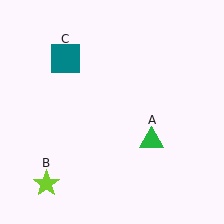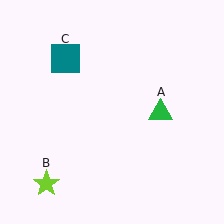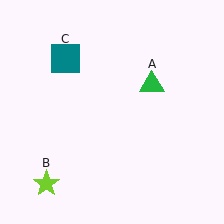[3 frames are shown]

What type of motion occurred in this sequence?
The green triangle (object A) rotated counterclockwise around the center of the scene.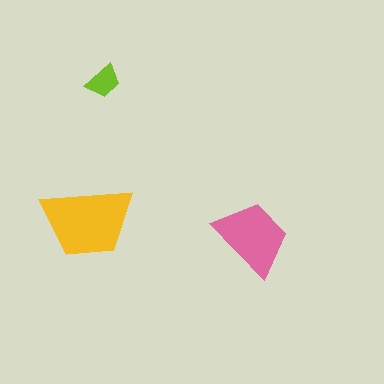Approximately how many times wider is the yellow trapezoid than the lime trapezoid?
About 2.5 times wider.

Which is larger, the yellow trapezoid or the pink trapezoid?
The yellow one.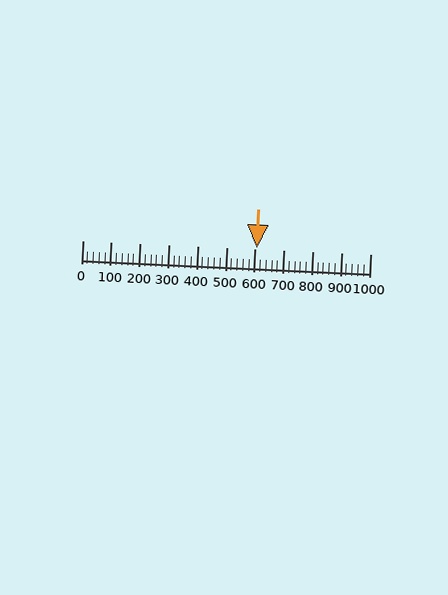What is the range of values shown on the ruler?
The ruler shows values from 0 to 1000.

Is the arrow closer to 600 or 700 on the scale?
The arrow is closer to 600.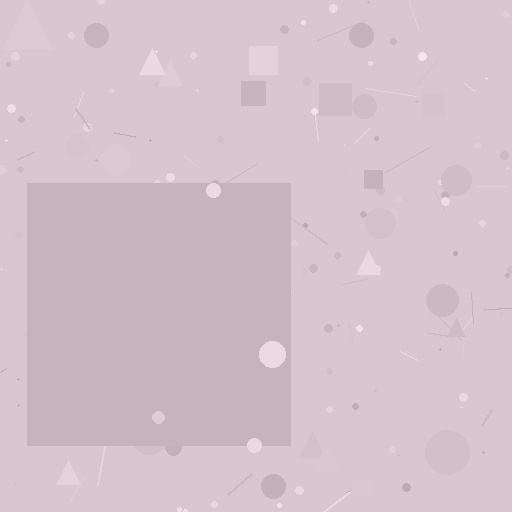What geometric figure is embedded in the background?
A square is embedded in the background.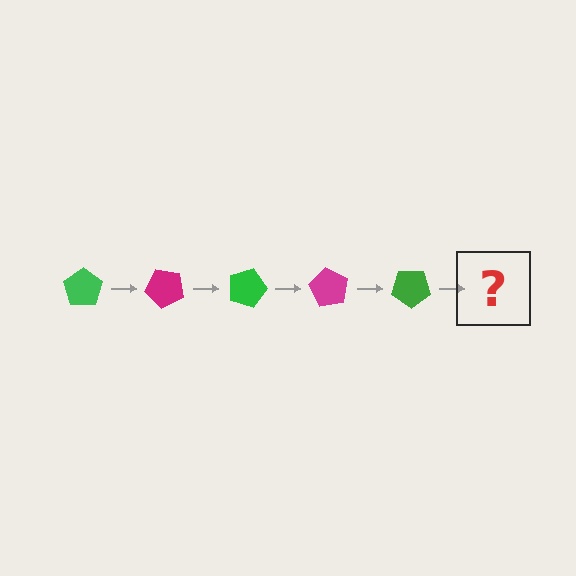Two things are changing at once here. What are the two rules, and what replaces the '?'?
The two rules are that it rotates 45 degrees each step and the color cycles through green and magenta. The '?' should be a magenta pentagon, rotated 225 degrees from the start.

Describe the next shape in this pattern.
It should be a magenta pentagon, rotated 225 degrees from the start.